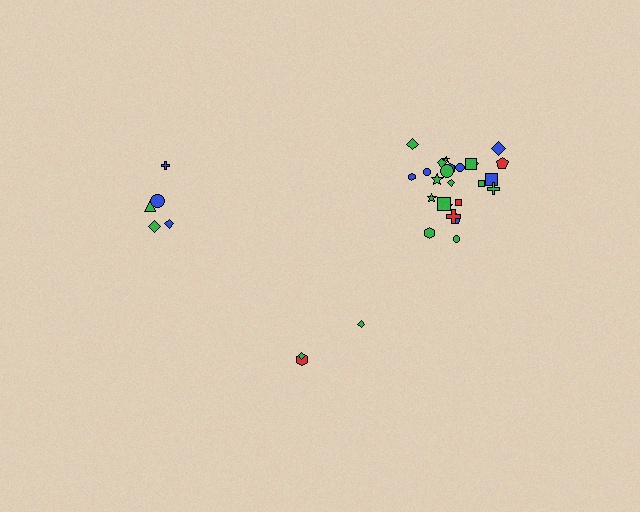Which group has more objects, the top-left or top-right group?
The top-right group.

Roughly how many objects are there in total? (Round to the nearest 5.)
Roughly 35 objects in total.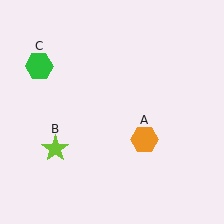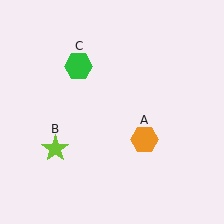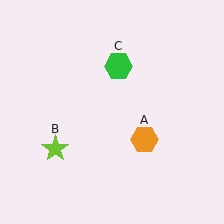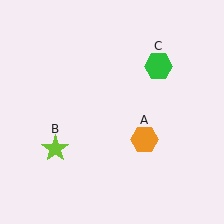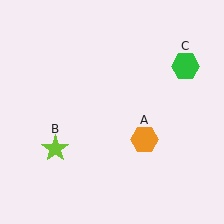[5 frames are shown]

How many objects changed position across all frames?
1 object changed position: green hexagon (object C).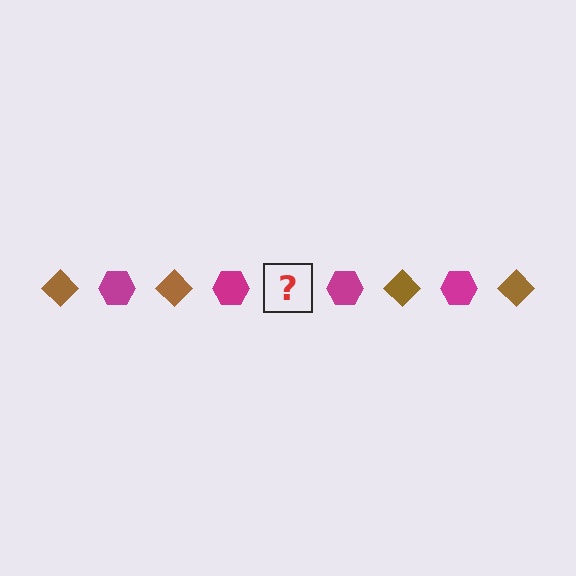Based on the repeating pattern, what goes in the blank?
The blank should be a brown diamond.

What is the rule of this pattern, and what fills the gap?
The rule is that the pattern alternates between brown diamond and magenta hexagon. The gap should be filled with a brown diamond.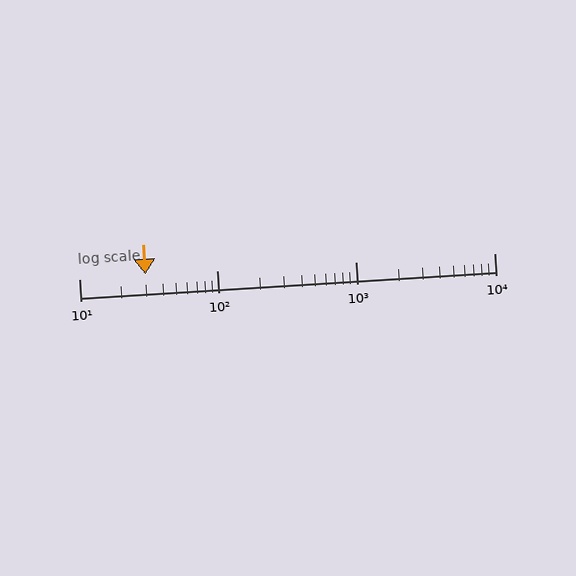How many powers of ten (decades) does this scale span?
The scale spans 3 decades, from 10 to 10000.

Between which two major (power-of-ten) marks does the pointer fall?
The pointer is between 10 and 100.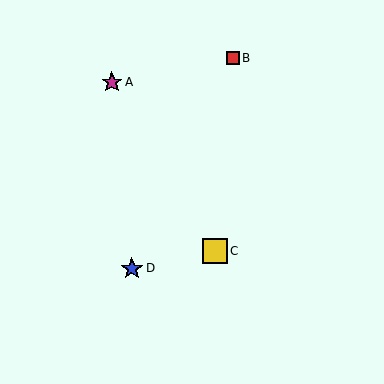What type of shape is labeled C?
Shape C is a yellow square.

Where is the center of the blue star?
The center of the blue star is at (132, 268).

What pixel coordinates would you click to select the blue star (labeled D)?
Click at (132, 268) to select the blue star D.